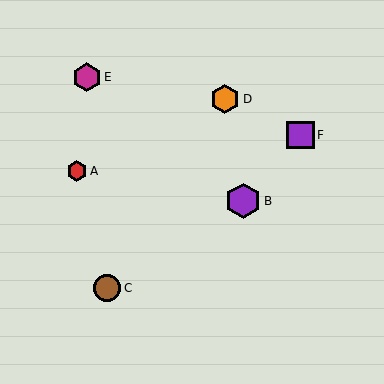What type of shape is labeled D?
Shape D is an orange hexagon.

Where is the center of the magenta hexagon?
The center of the magenta hexagon is at (87, 77).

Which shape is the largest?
The purple hexagon (labeled B) is the largest.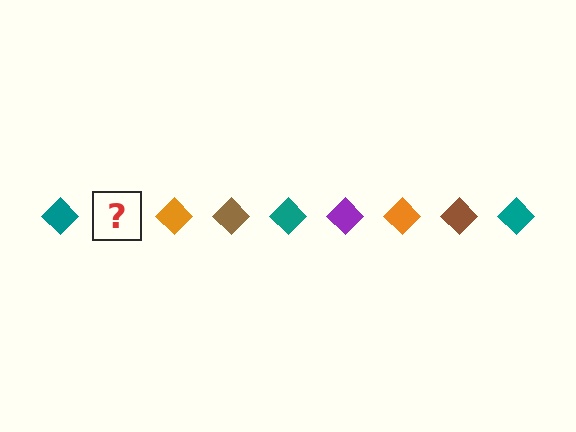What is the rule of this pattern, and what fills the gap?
The rule is that the pattern cycles through teal, purple, orange, brown diamonds. The gap should be filled with a purple diamond.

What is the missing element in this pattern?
The missing element is a purple diamond.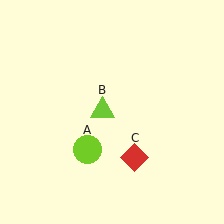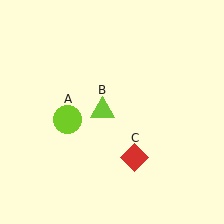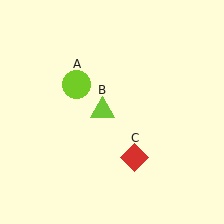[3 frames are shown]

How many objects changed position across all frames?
1 object changed position: lime circle (object A).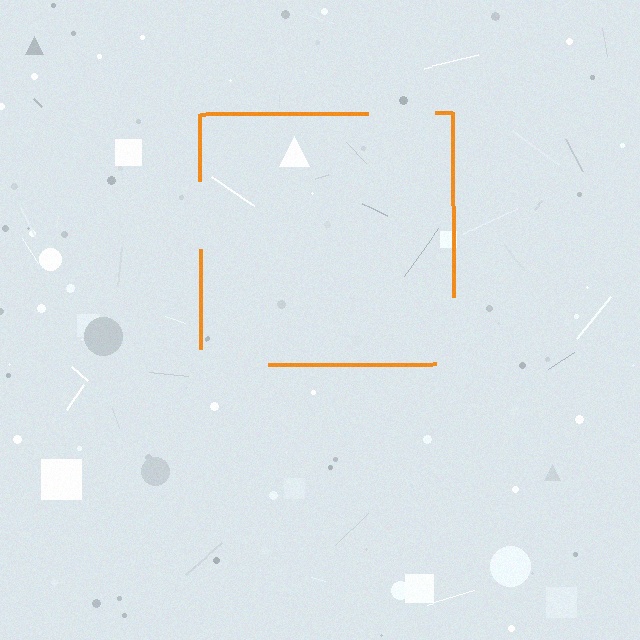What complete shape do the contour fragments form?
The contour fragments form a square.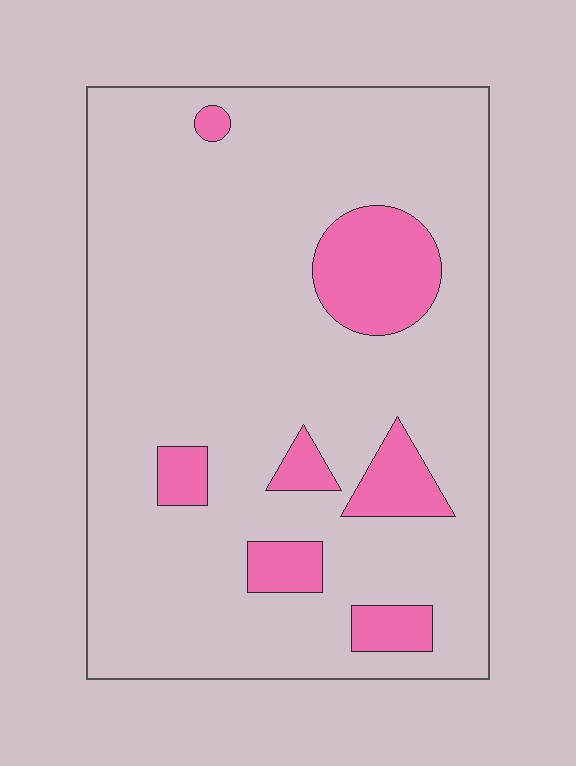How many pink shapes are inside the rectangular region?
7.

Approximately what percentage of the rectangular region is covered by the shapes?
Approximately 15%.